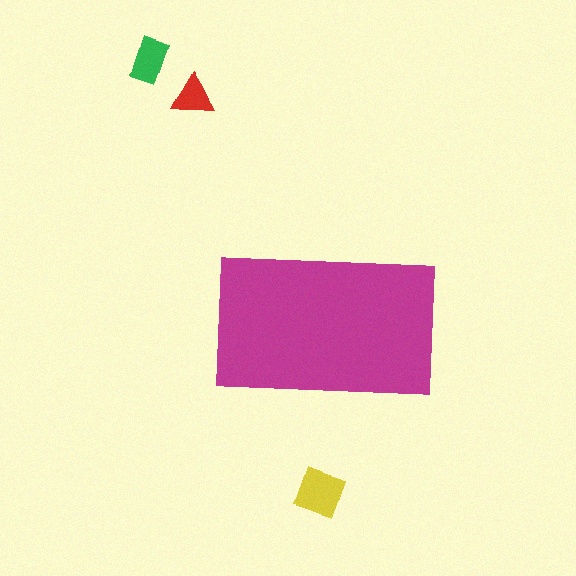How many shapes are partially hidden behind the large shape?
0 shapes are partially hidden.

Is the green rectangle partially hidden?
No, the green rectangle is fully visible.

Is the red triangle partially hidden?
No, the red triangle is fully visible.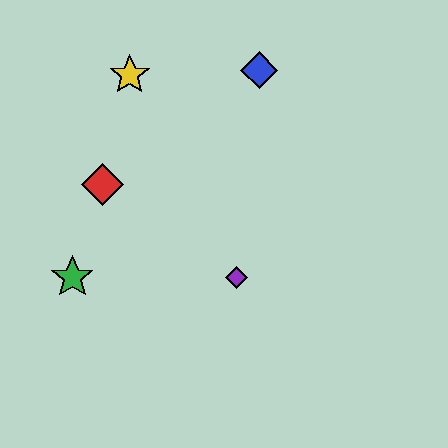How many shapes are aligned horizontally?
2 shapes (the green star, the purple diamond) are aligned horizontally.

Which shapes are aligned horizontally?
The green star, the purple diamond are aligned horizontally.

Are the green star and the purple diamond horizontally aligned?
Yes, both are at y≈278.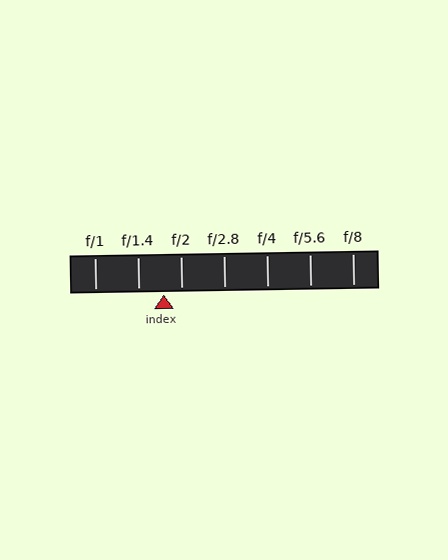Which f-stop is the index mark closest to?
The index mark is closest to f/2.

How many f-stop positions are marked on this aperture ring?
There are 7 f-stop positions marked.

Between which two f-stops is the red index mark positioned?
The index mark is between f/1.4 and f/2.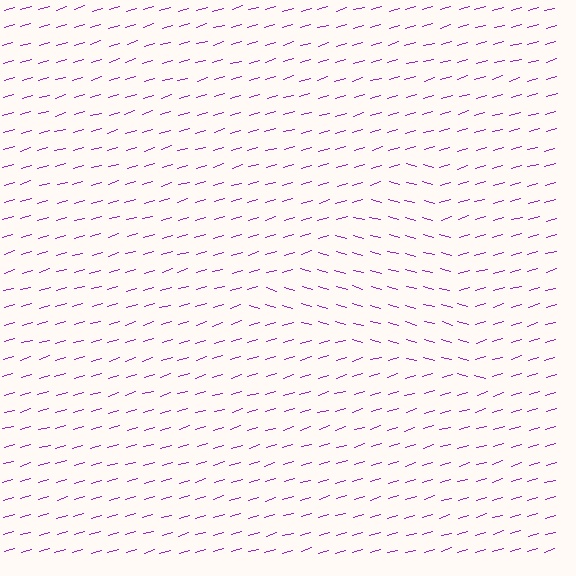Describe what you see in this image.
The image is filled with small purple line segments. A triangle region in the image has lines oriented differently from the surrounding lines, creating a visible texture boundary.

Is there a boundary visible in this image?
Yes, there is a texture boundary formed by a change in line orientation.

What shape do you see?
I see a triangle.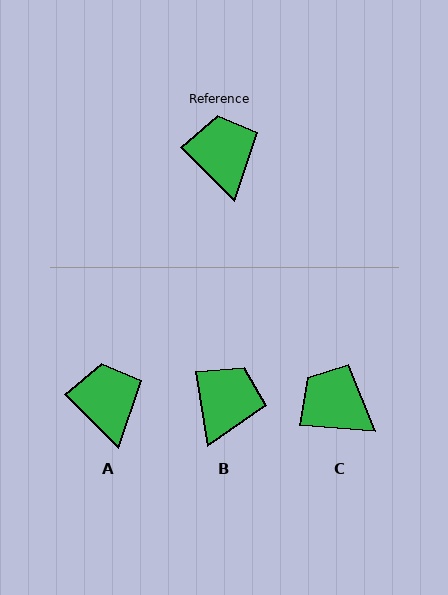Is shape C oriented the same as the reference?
No, it is off by about 41 degrees.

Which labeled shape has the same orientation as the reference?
A.